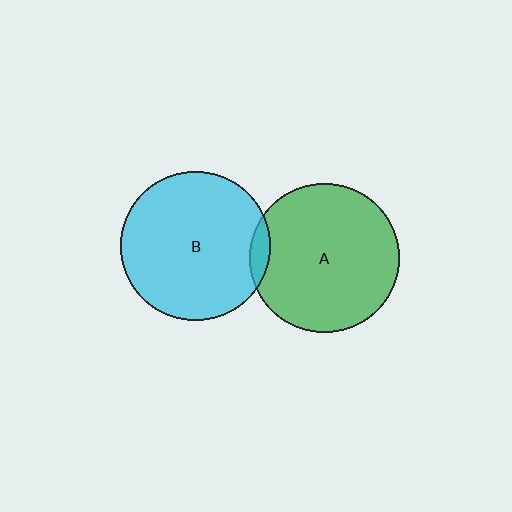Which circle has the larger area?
Circle B (cyan).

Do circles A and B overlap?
Yes.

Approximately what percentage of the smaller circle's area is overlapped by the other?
Approximately 5%.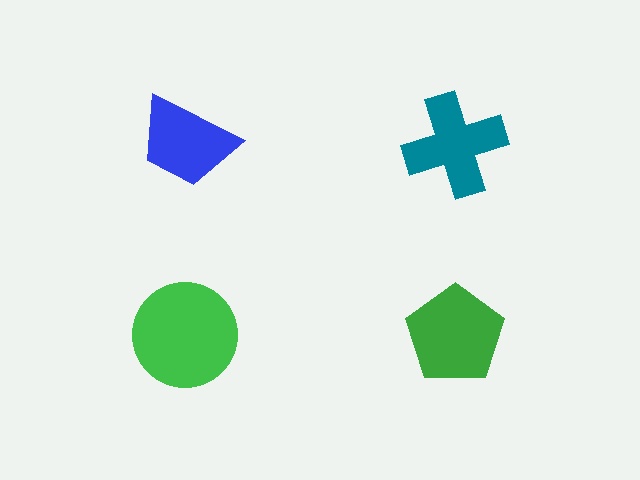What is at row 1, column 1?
A blue trapezoid.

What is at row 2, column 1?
A green circle.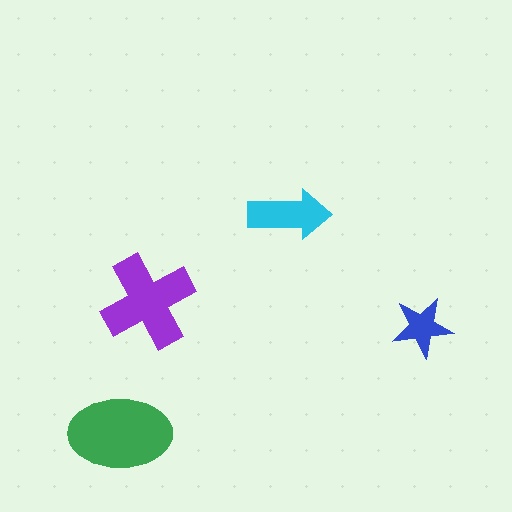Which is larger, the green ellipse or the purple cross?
The green ellipse.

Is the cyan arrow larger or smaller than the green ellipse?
Smaller.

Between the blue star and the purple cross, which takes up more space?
The purple cross.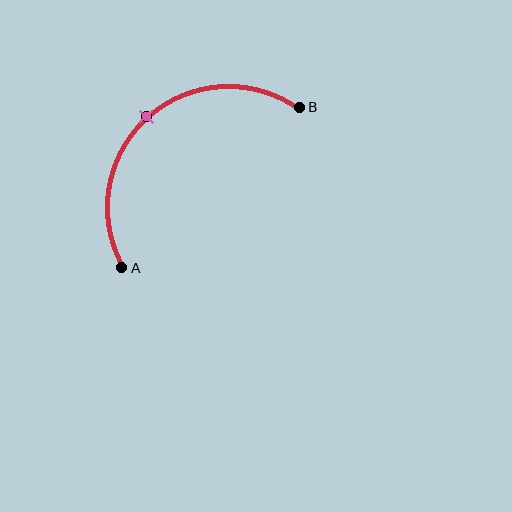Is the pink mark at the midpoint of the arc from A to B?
Yes. The pink mark lies on the arc at equal arc-length from both A and B — it is the arc midpoint.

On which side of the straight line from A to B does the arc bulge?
The arc bulges above and to the left of the straight line connecting A and B.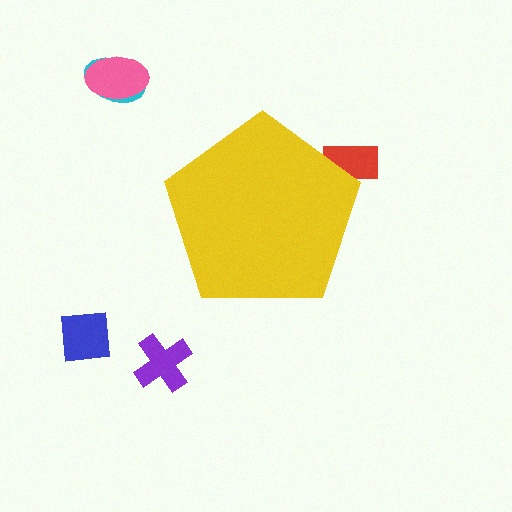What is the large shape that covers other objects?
A yellow pentagon.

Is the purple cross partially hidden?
No, the purple cross is fully visible.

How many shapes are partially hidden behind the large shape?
1 shape is partially hidden.